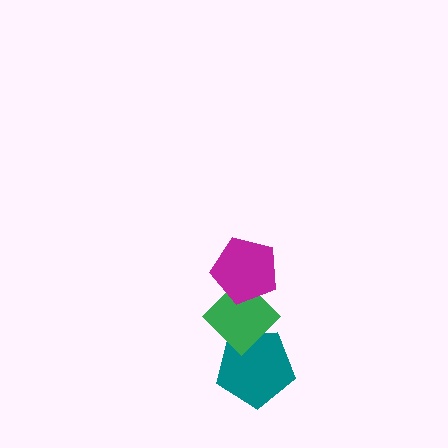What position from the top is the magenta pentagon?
The magenta pentagon is 1st from the top.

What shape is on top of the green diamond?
The magenta pentagon is on top of the green diamond.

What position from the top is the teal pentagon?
The teal pentagon is 3rd from the top.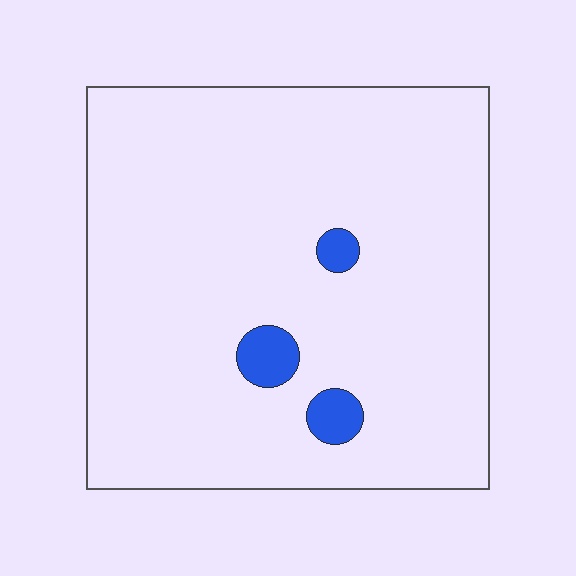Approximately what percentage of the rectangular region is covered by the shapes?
Approximately 5%.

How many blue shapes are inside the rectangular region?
3.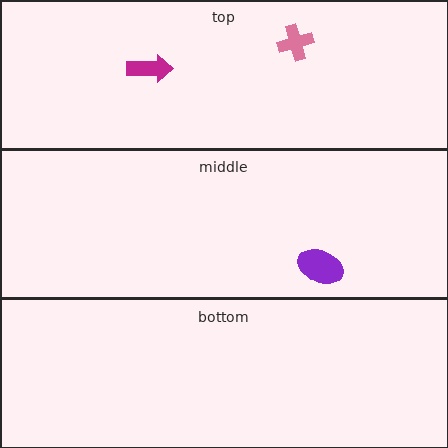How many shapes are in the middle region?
1.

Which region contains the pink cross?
The top region.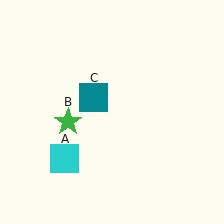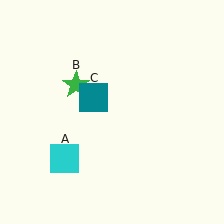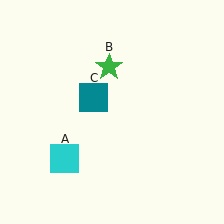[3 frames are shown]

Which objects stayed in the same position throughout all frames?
Cyan square (object A) and teal square (object C) remained stationary.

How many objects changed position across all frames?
1 object changed position: green star (object B).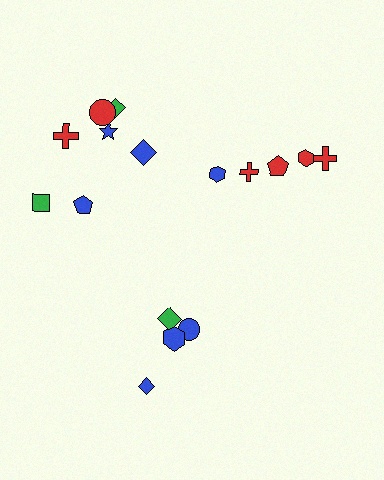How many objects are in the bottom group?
There are 4 objects.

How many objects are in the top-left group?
There are 7 objects.